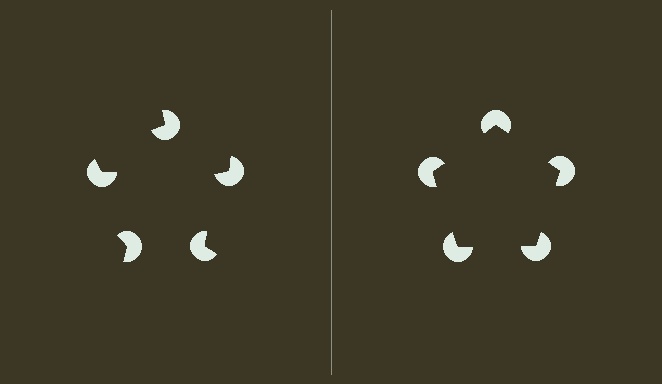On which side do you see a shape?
An illusory pentagon appears on the right side. On the left side the wedge cuts are rotated, so no coherent shape forms.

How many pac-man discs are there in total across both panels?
10 — 5 on each side.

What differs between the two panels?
The pac-man discs are positioned identically on both sides; only the wedge orientations differ. On the right they align to a pentagon; on the left they are misaligned.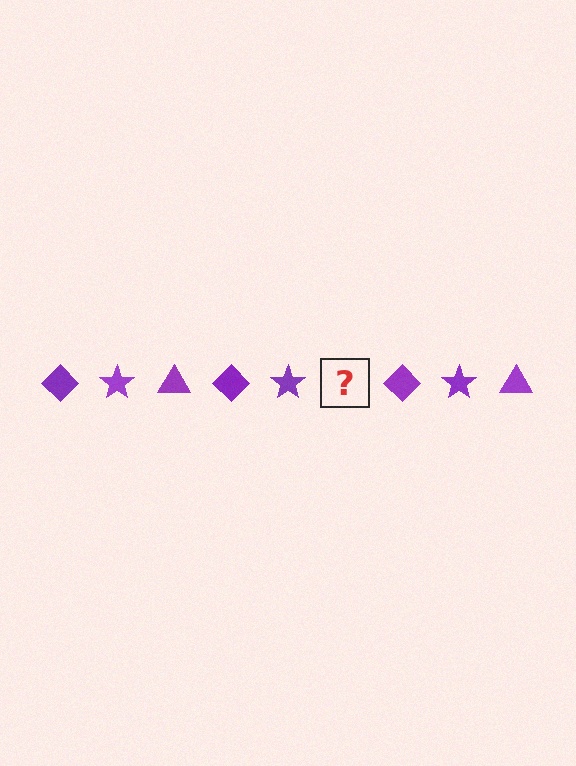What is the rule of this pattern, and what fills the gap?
The rule is that the pattern cycles through diamond, star, triangle shapes in purple. The gap should be filled with a purple triangle.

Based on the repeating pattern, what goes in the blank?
The blank should be a purple triangle.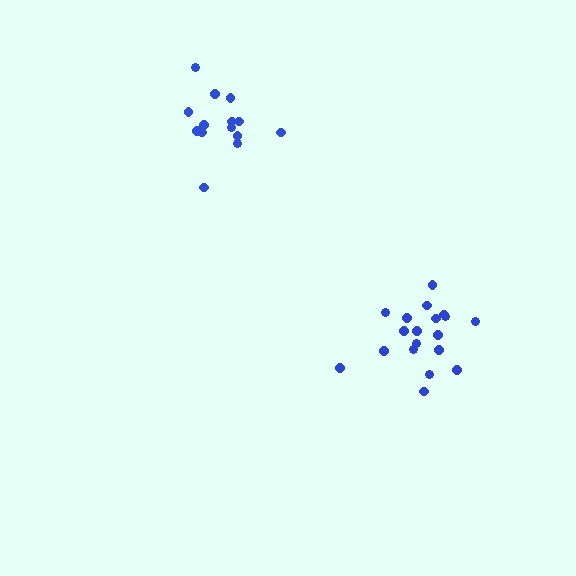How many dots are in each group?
Group 1: 19 dots, Group 2: 14 dots (33 total).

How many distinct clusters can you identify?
There are 2 distinct clusters.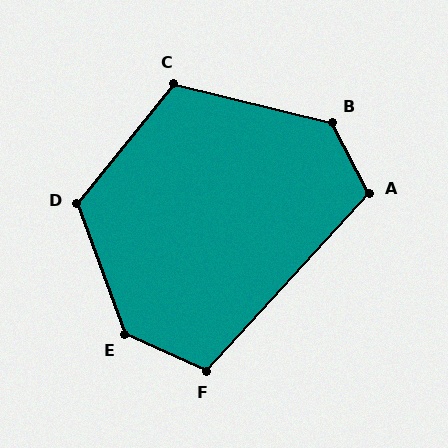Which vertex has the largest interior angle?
E, at approximately 135 degrees.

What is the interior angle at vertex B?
Approximately 131 degrees (obtuse).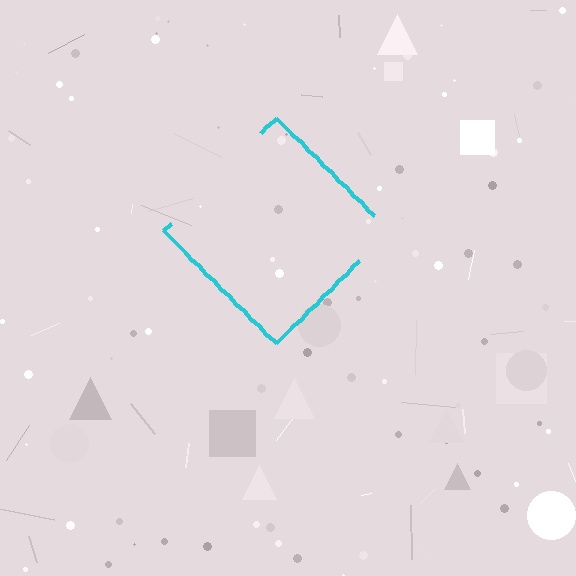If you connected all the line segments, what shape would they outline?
They would outline a diamond.